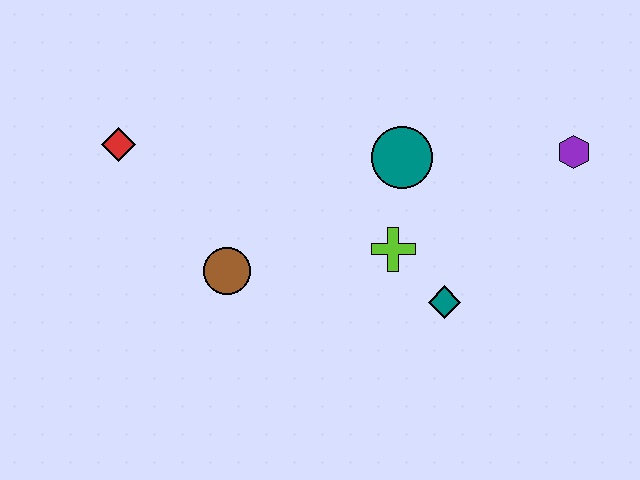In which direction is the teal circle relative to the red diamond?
The teal circle is to the right of the red diamond.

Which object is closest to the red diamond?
The brown circle is closest to the red diamond.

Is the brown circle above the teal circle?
No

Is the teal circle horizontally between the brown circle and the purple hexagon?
Yes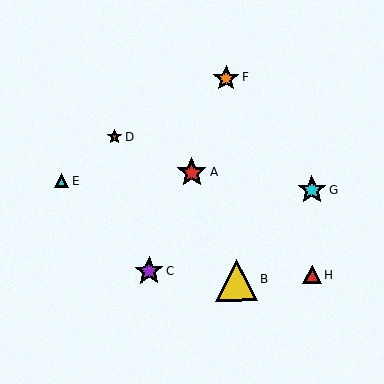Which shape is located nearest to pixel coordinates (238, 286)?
The yellow triangle (labeled B) at (236, 280) is nearest to that location.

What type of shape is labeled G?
Shape G is a cyan star.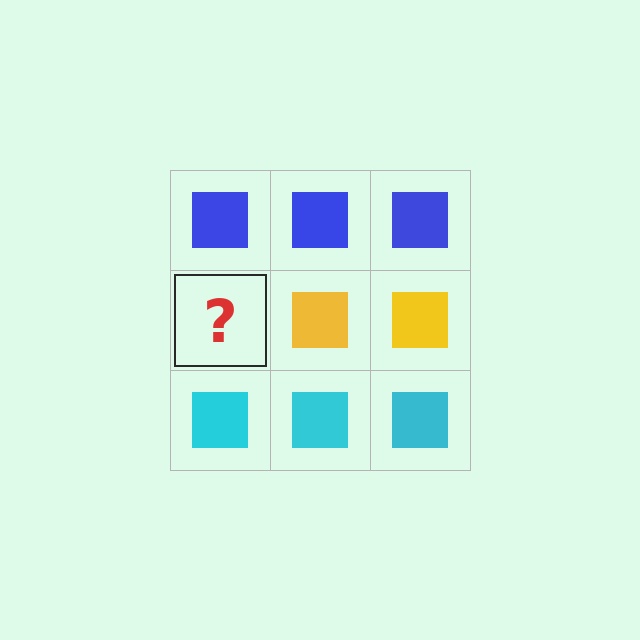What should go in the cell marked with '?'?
The missing cell should contain a yellow square.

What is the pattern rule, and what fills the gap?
The rule is that each row has a consistent color. The gap should be filled with a yellow square.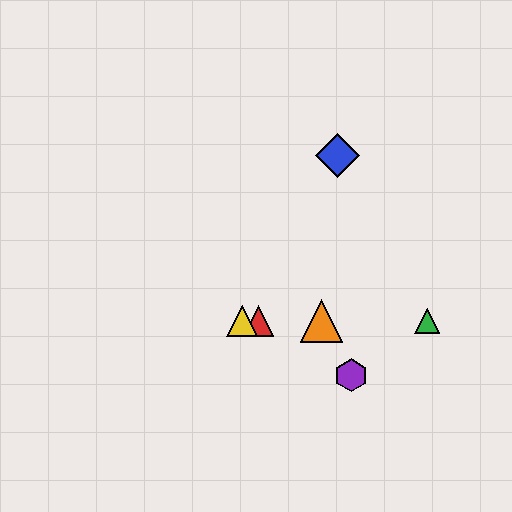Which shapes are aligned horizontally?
The red triangle, the green triangle, the yellow triangle, the orange triangle are aligned horizontally.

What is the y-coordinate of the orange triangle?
The orange triangle is at y≈321.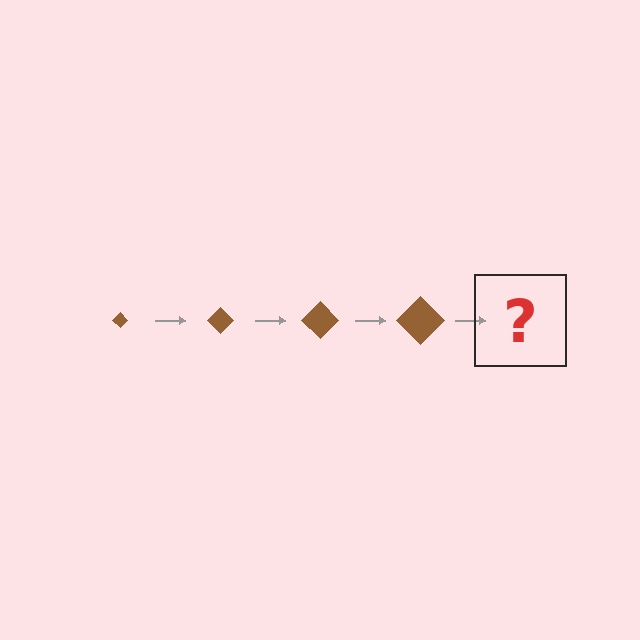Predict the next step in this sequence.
The next step is a brown diamond, larger than the previous one.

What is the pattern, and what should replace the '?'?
The pattern is that the diamond gets progressively larger each step. The '?' should be a brown diamond, larger than the previous one.